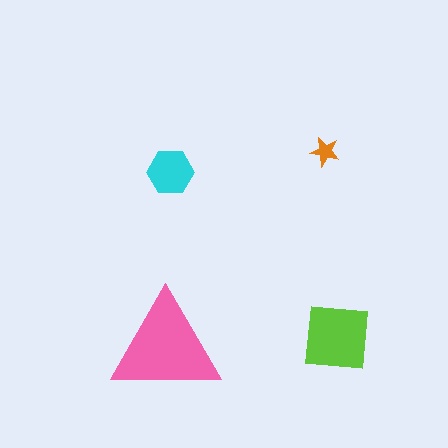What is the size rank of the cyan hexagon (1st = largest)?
3rd.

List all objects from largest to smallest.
The pink triangle, the lime square, the cyan hexagon, the orange star.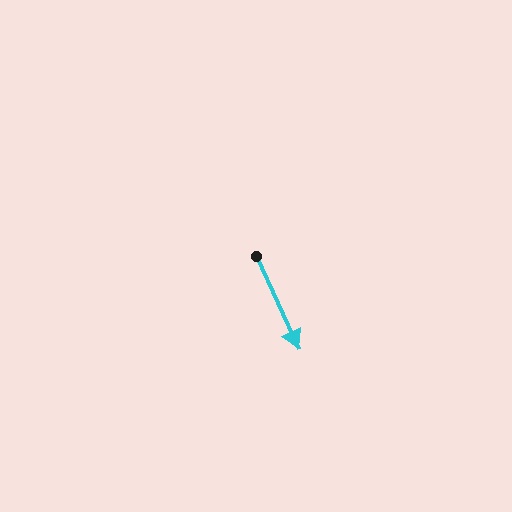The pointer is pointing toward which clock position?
Roughly 5 o'clock.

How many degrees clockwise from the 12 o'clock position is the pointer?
Approximately 155 degrees.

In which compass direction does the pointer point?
Southeast.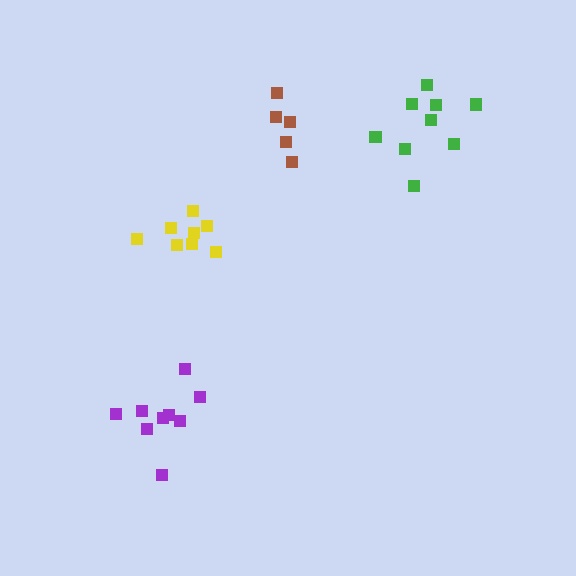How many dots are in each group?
Group 1: 9 dots, Group 2: 8 dots, Group 3: 5 dots, Group 4: 9 dots (31 total).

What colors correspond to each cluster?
The clusters are colored: green, yellow, brown, purple.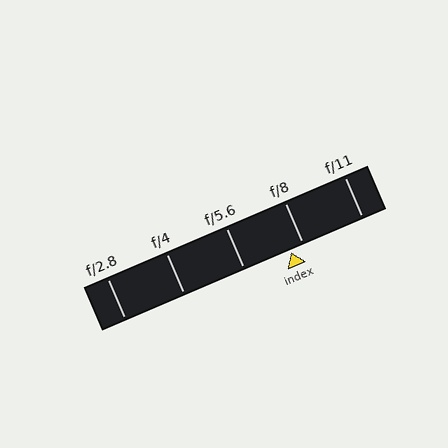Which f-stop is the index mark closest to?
The index mark is closest to f/8.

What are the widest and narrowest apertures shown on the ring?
The widest aperture shown is f/2.8 and the narrowest is f/11.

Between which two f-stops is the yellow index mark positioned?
The index mark is between f/5.6 and f/8.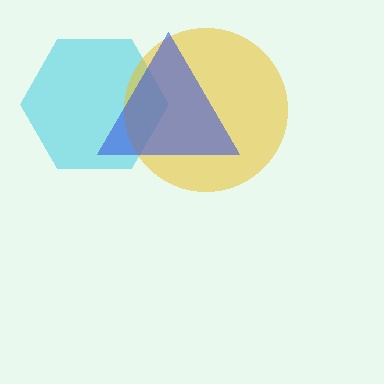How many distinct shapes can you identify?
There are 3 distinct shapes: a cyan hexagon, a yellow circle, a blue triangle.